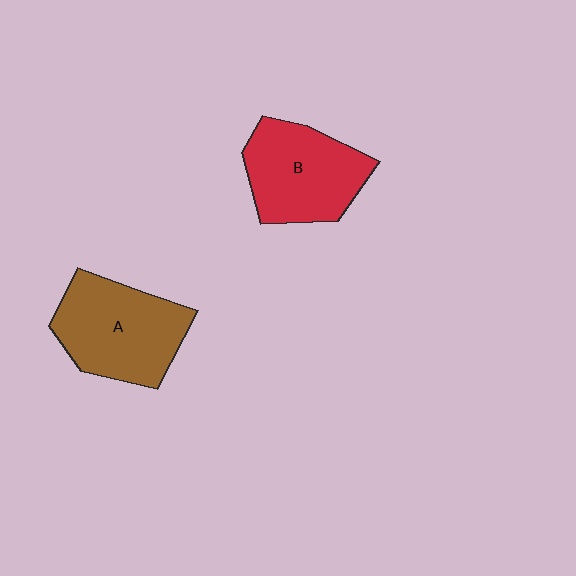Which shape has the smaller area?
Shape B (red).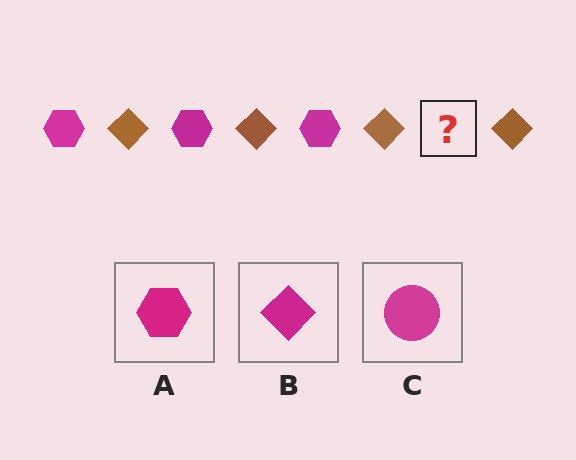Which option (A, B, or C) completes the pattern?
A.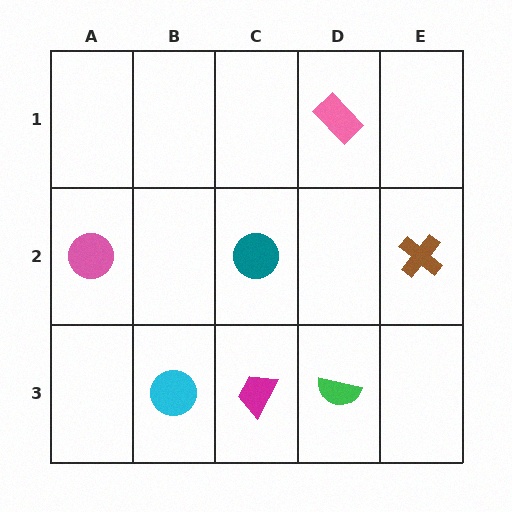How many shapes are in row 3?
3 shapes.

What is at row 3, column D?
A green semicircle.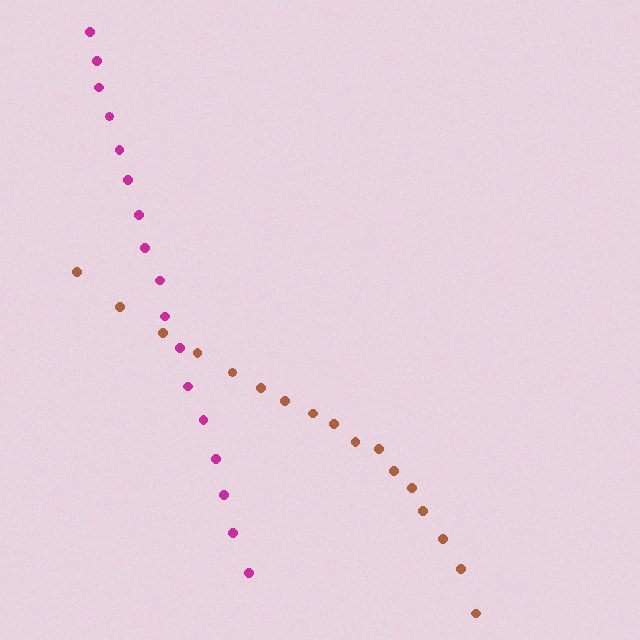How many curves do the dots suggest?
There are 2 distinct paths.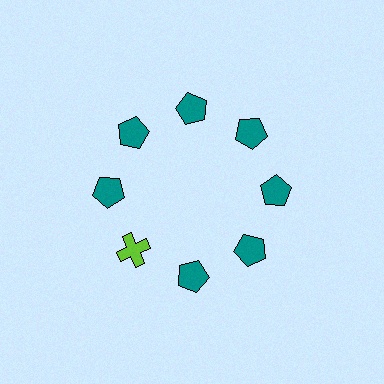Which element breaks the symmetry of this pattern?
The lime cross at roughly the 8 o'clock position breaks the symmetry. All other shapes are teal pentagons.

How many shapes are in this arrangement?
There are 8 shapes arranged in a ring pattern.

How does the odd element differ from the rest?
It differs in both color (lime instead of teal) and shape (cross instead of pentagon).